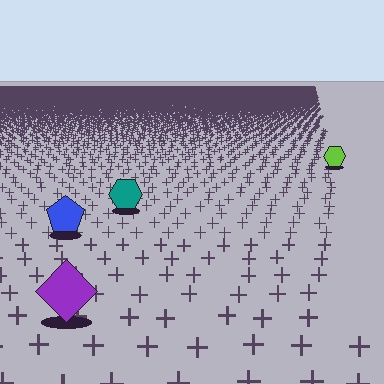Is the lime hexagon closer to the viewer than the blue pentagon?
No. The blue pentagon is closer — you can tell from the texture gradient: the ground texture is coarser near it.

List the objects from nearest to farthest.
From nearest to farthest: the purple diamond, the blue pentagon, the teal hexagon, the lime hexagon.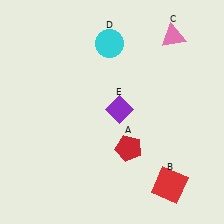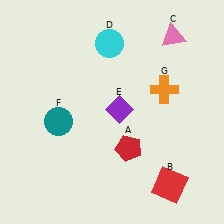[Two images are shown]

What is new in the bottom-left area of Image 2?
A teal circle (F) was added in the bottom-left area of Image 2.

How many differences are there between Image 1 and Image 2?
There are 2 differences between the two images.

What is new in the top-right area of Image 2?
An orange cross (G) was added in the top-right area of Image 2.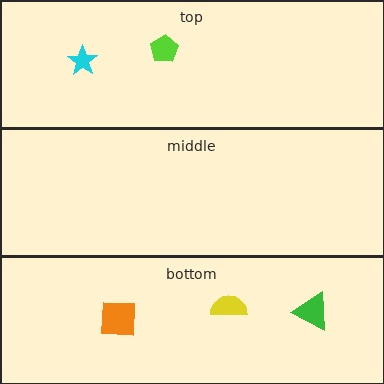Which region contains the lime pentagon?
The top region.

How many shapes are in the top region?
2.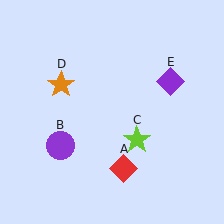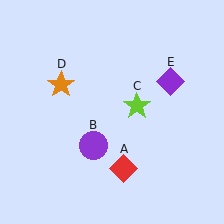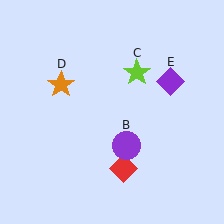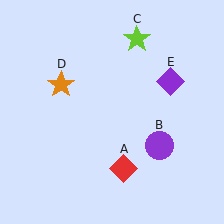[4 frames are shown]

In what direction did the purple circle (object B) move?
The purple circle (object B) moved right.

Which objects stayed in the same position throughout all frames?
Red diamond (object A) and orange star (object D) and purple diamond (object E) remained stationary.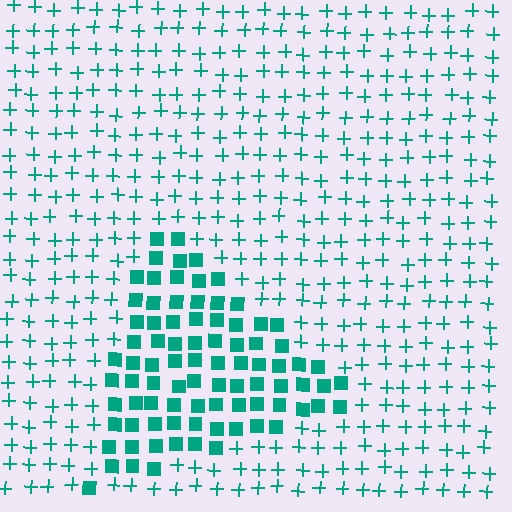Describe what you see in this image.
The image is filled with small teal elements arranged in a uniform grid. A triangle-shaped region contains squares, while the surrounding area contains plus signs. The boundary is defined purely by the change in element shape.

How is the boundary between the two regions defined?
The boundary is defined by a change in element shape: squares inside vs. plus signs outside. All elements share the same color and spacing.